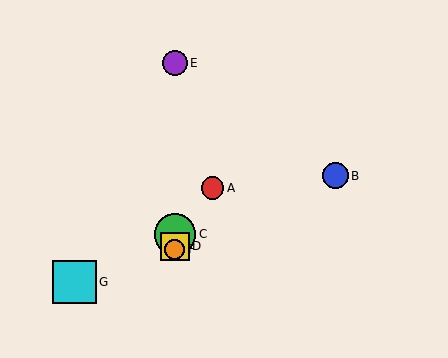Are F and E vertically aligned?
Yes, both are at x≈175.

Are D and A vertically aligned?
No, D is at x≈175 and A is at x≈212.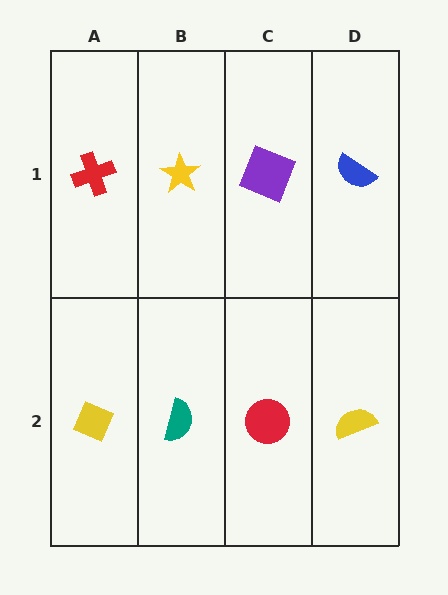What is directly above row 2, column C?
A purple square.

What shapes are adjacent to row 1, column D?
A yellow semicircle (row 2, column D), a purple square (row 1, column C).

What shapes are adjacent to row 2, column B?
A yellow star (row 1, column B), a yellow diamond (row 2, column A), a red circle (row 2, column C).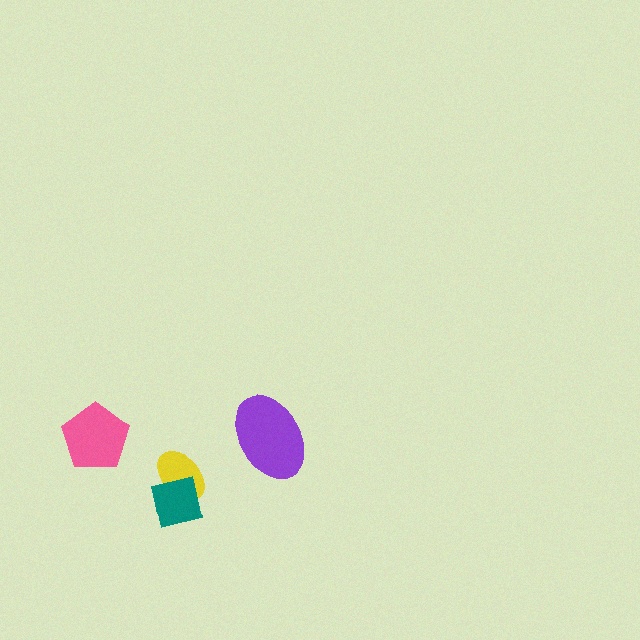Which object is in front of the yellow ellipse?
The teal square is in front of the yellow ellipse.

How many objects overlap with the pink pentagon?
0 objects overlap with the pink pentagon.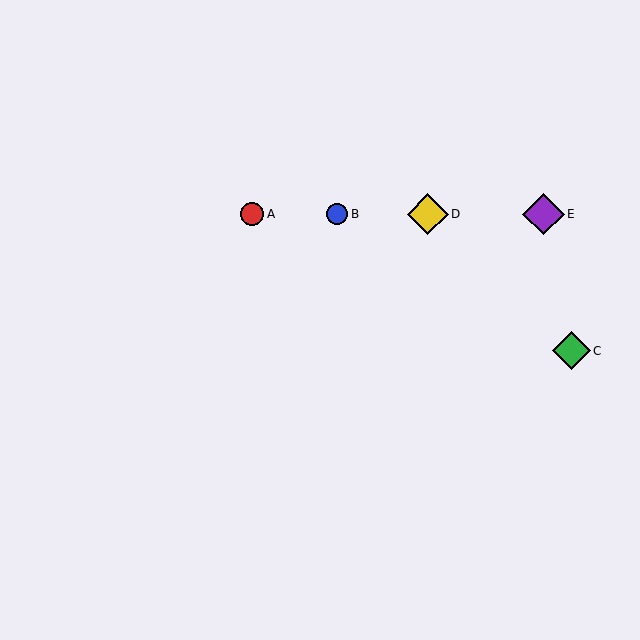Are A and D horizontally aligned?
Yes, both are at y≈214.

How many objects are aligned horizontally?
4 objects (A, B, D, E) are aligned horizontally.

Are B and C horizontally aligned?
No, B is at y≈214 and C is at y≈351.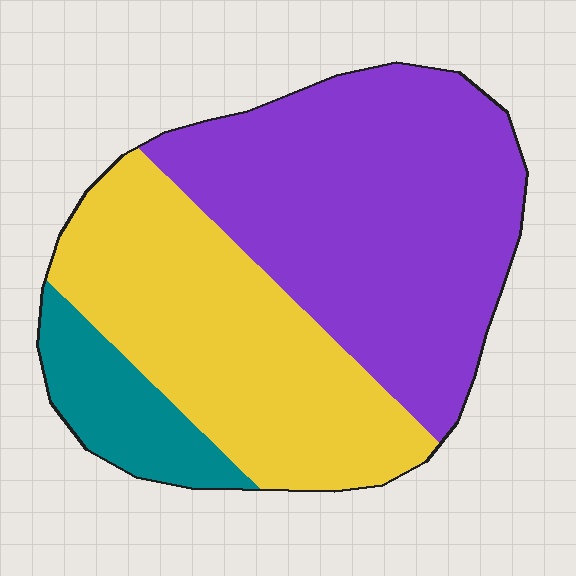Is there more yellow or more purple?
Purple.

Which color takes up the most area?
Purple, at roughly 50%.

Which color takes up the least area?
Teal, at roughly 10%.